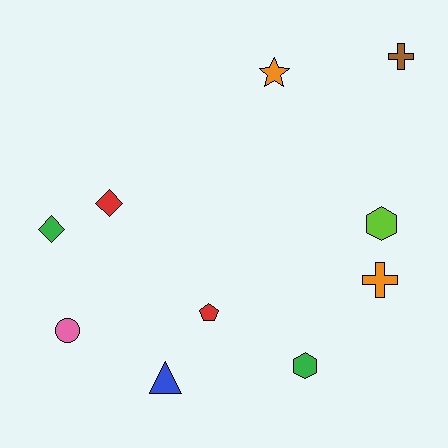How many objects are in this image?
There are 10 objects.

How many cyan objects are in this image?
There are no cyan objects.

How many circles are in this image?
There is 1 circle.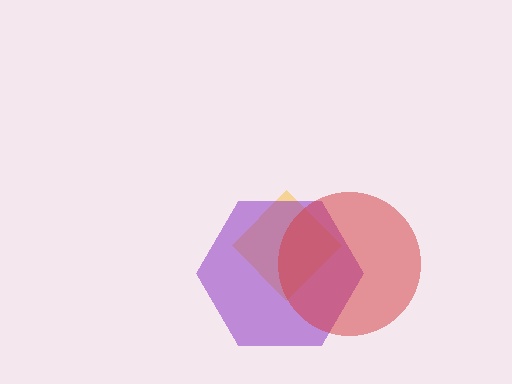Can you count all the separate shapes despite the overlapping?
Yes, there are 3 separate shapes.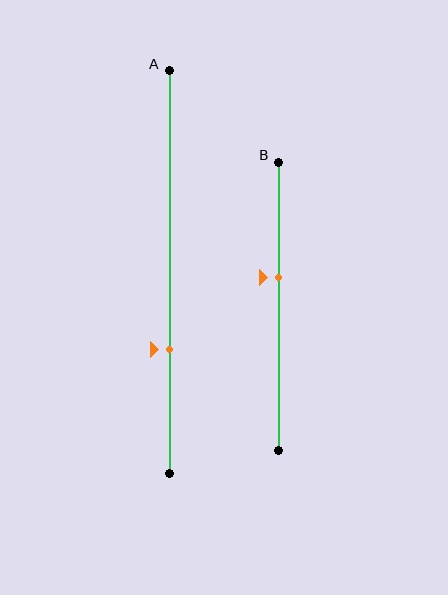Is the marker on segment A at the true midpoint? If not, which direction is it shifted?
No, the marker on segment A is shifted downward by about 19% of the segment length.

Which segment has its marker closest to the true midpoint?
Segment B has its marker closest to the true midpoint.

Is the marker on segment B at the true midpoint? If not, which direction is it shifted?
No, the marker on segment B is shifted upward by about 10% of the segment length.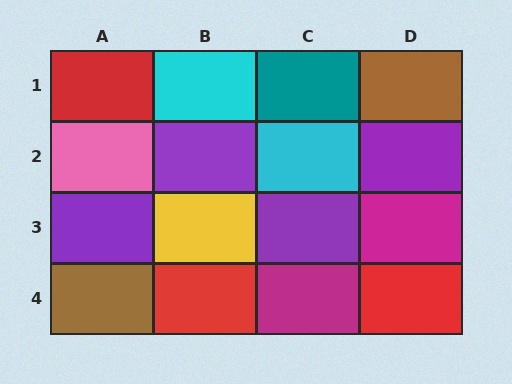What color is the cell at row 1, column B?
Cyan.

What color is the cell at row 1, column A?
Red.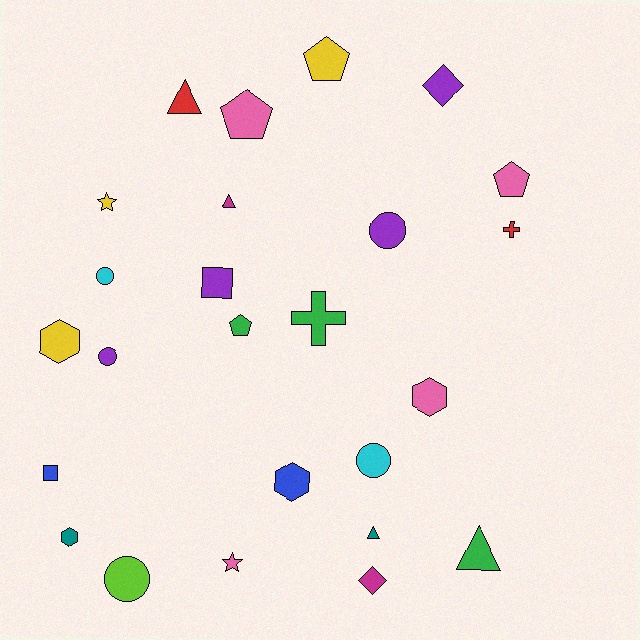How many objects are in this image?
There are 25 objects.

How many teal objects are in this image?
There are 2 teal objects.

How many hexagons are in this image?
There are 4 hexagons.